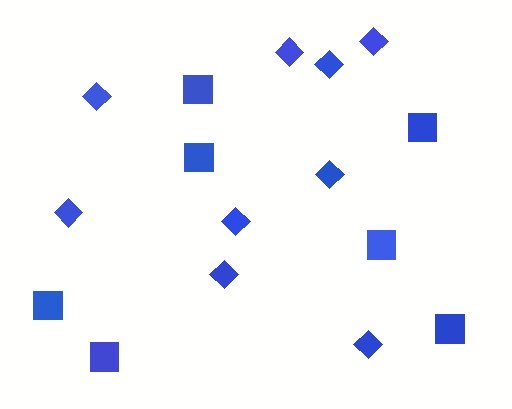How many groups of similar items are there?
There are 2 groups: one group of squares (7) and one group of diamonds (9).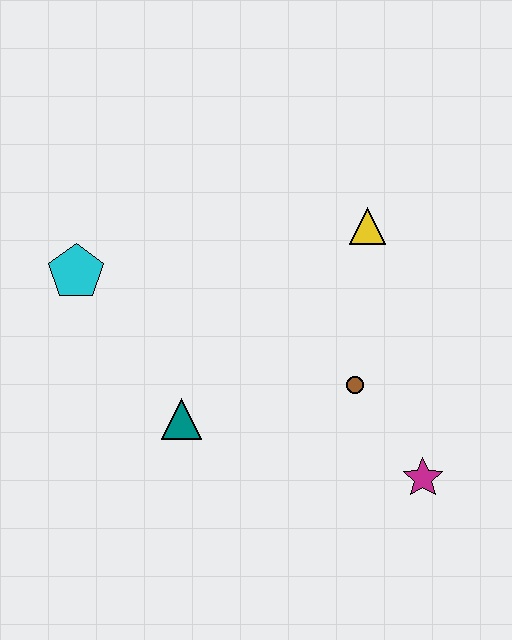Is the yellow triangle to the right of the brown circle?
Yes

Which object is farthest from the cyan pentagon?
The magenta star is farthest from the cyan pentagon.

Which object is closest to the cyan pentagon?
The teal triangle is closest to the cyan pentagon.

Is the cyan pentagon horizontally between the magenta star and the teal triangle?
No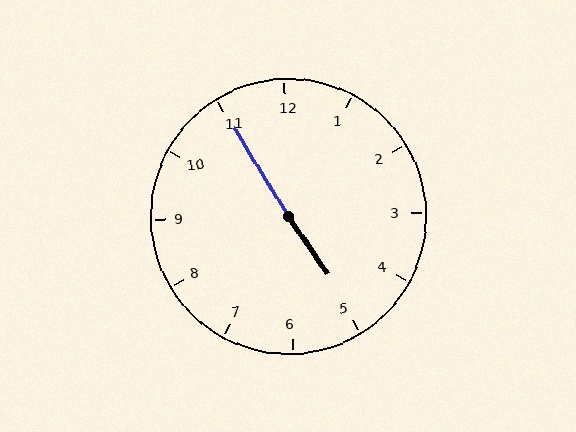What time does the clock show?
4:55.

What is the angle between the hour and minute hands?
Approximately 178 degrees.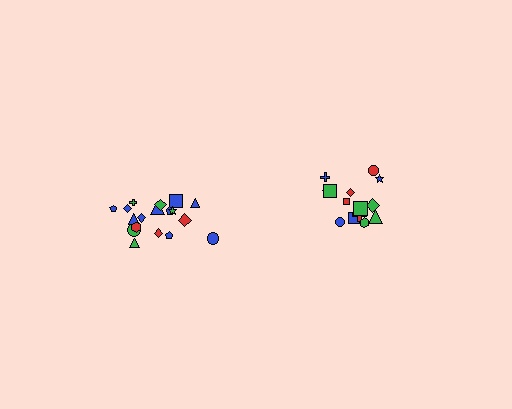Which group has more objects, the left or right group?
The left group.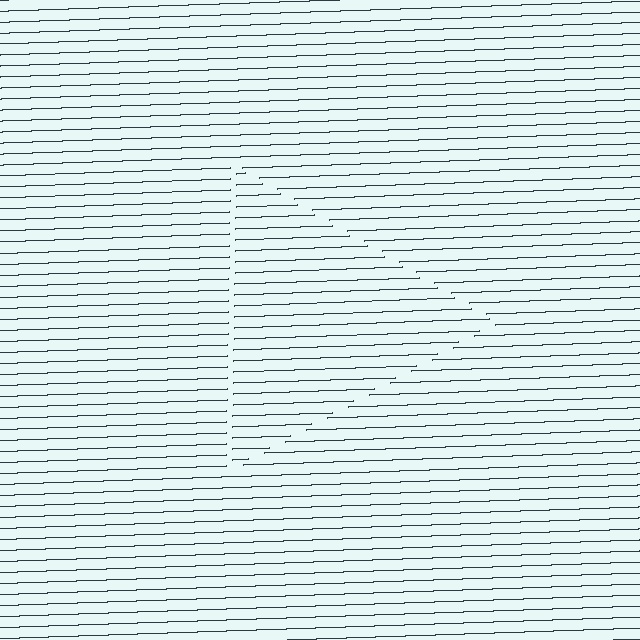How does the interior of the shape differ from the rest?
The interior of the shape contains the same grating, shifted by half a period — the contour is defined by the phase discontinuity where line-ends from the inner and outer gratings abut.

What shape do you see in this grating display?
An illusory triangle. The interior of the shape contains the same grating, shifted by half a period — the contour is defined by the phase discontinuity where line-ends from the inner and outer gratings abut.